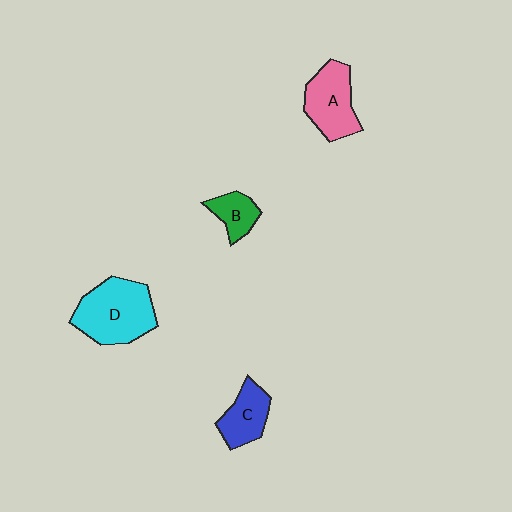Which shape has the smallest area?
Shape B (green).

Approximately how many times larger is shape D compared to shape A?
Approximately 1.3 times.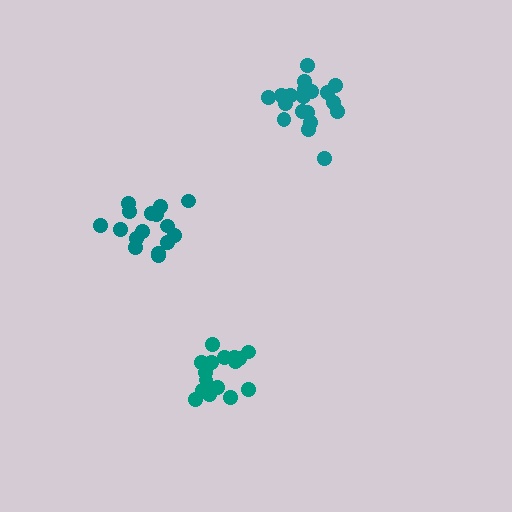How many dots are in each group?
Group 1: 19 dots, Group 2: 17 dots, Group 3: 16 dots (52 total).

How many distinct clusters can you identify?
There are 3 distinct clusters.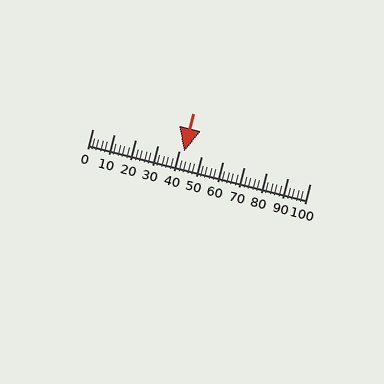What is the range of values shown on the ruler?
The ruler shows values from 0 to 100.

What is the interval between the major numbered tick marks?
The major tick marks are spaced 10 units apart.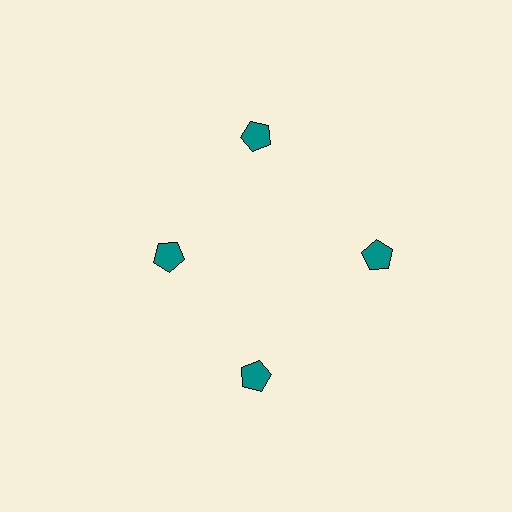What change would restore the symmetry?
The symmetry would be restored by moving it outward, back onto the ring so that all 4 pentagons sit at equal angles and equal distance from the center.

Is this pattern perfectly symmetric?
No. The 4 teal pentagons are arranged in a ring, but one element near the 9 o'clock position is pulled inward toward the center, breaking the 4-fold rotational symmetry.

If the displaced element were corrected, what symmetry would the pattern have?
It would have 4-fold rotational symmetry — the pattern would map onto itself every 90 degrees.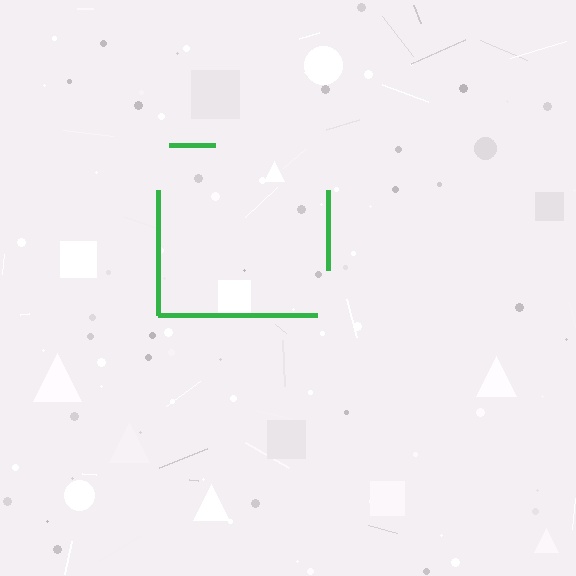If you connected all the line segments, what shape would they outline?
They would outline a square.